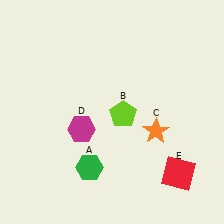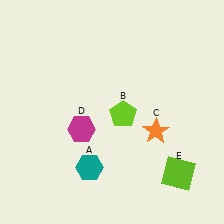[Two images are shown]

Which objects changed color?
A changed from green to teal. E changed from red to lime.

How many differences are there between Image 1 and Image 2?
There are 2 differences between the two images.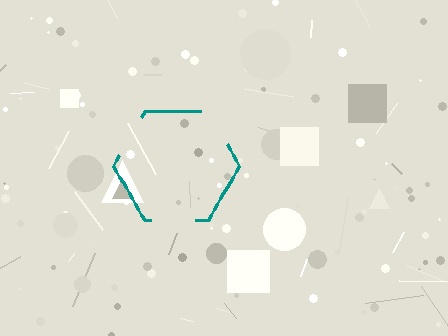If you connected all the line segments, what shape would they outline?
They would outline a hexagon.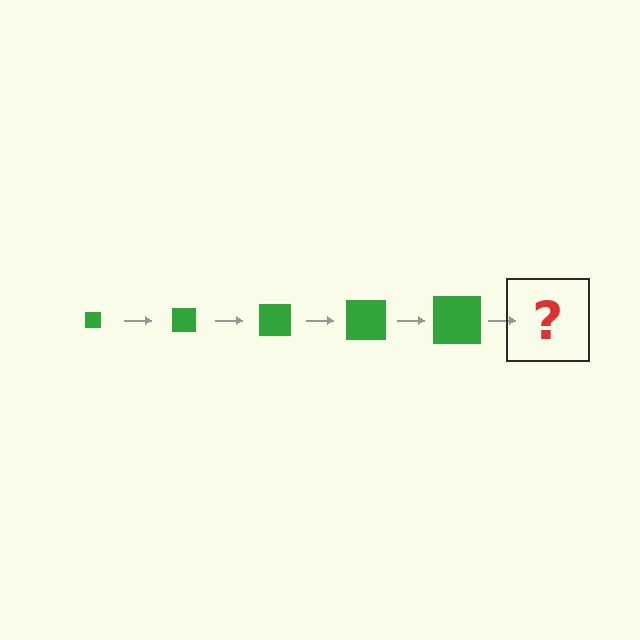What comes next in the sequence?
The next element should be a green square, larger than the previous one.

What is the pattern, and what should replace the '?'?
The pattern is that the square gets progressively larger each step. The '?' should be a green square, larger than the previous one.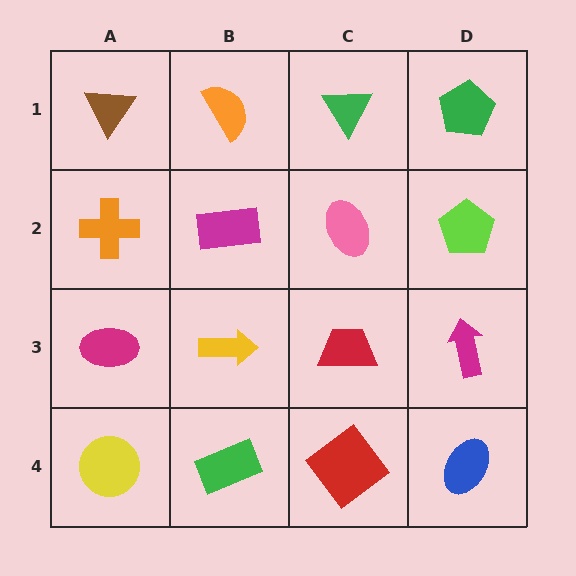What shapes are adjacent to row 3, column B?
A magenta rectangle (row 2, column B), a green rectangle (row 4, column B), a magenta ellipse (row 3, column A), a red trapezoid (row 3, column C).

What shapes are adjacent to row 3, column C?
A pink ellipse (row 2, column C), a red diamond (row 4, column C), a yellow arrow (row 3, column B), a magenta arrow (row 3, column D).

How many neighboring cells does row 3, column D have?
3.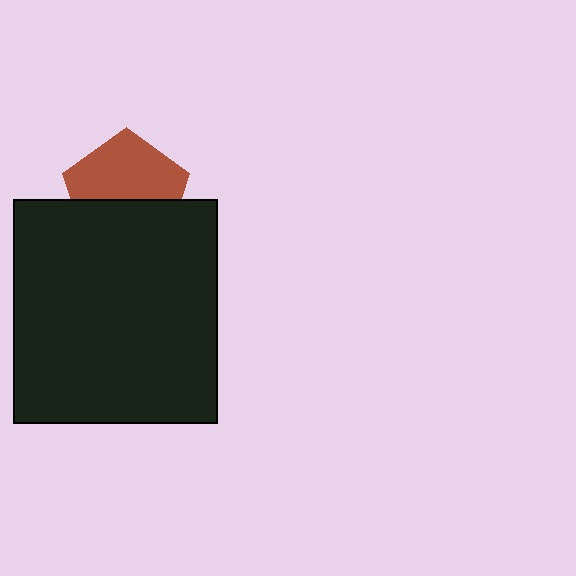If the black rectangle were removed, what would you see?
You would see the complete brown pentagon.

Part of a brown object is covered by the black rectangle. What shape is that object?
It is a pentagon.